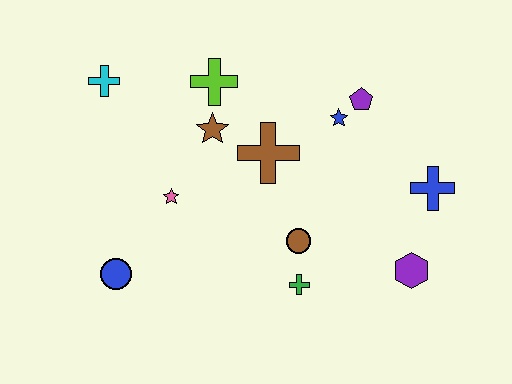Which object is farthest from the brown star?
The purple hexagon is farthest from the brown star.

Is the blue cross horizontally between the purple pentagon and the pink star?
No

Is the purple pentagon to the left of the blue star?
No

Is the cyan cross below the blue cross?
No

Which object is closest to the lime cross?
The brown star is closest to the lime cross.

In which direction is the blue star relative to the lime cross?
The blue star is to the right of the lime cross.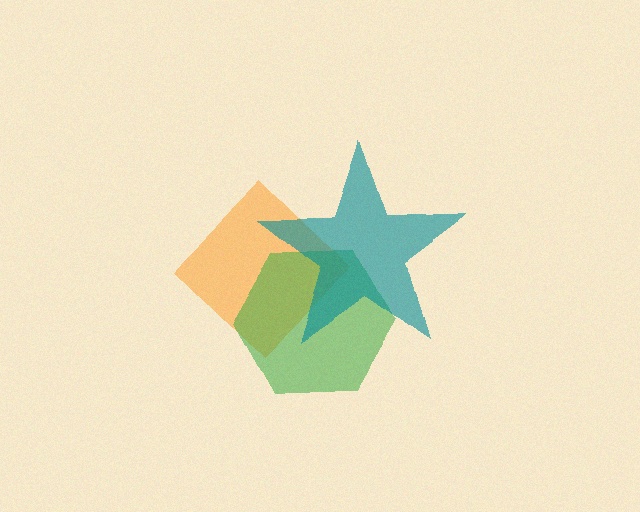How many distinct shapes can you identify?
There are 3 distinct shapes: an orange diamond, a green hexagon, a teal star.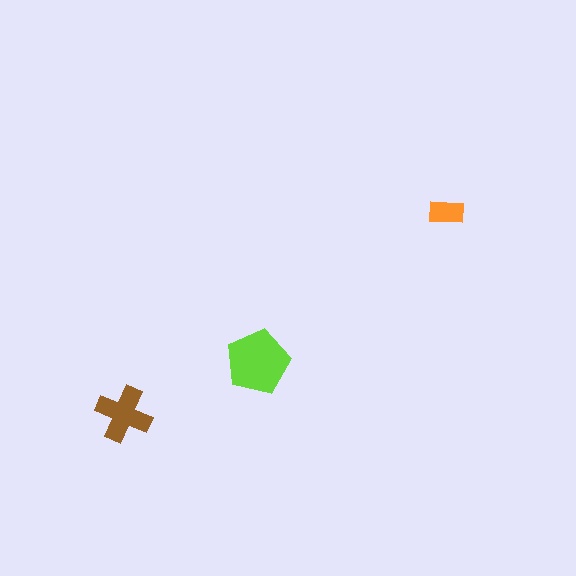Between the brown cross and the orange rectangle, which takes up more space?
The brown cross.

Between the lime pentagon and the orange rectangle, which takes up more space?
The lime pentagon.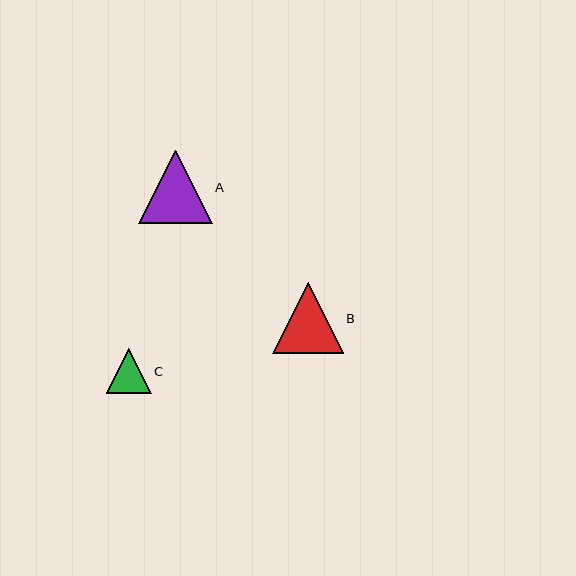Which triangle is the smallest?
Triangle C is the smallest with a size of approximately 45 pixels.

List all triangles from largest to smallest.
From largest to smallest: A, B, C.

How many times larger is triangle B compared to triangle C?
Triangle B is approximately 1.6 times the size of triangle C.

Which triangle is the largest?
Triangle A is the largest with a size of approximately 73 pixels.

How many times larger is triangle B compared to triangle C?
Triangle B is approximately 1.6 times the size of triangle C.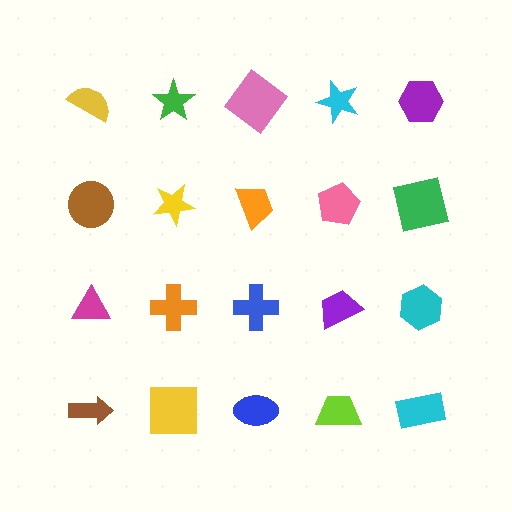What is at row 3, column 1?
A magenta triangle.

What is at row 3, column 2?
An orange cross.